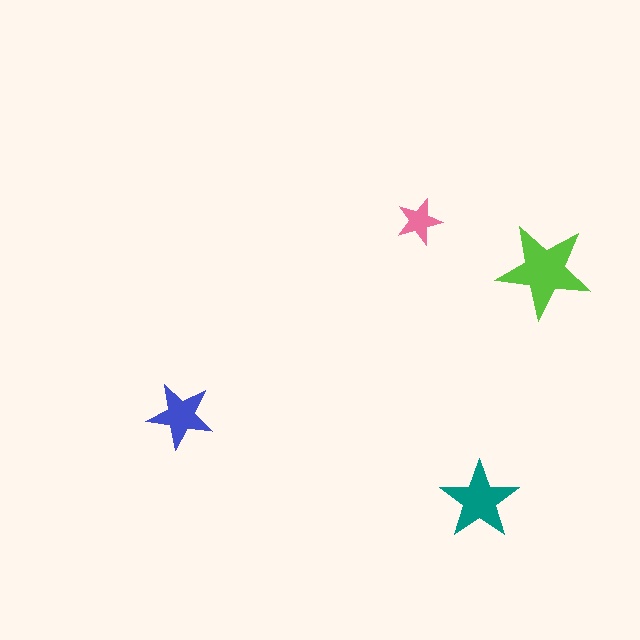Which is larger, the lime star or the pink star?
The lime one.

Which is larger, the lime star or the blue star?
The lime one.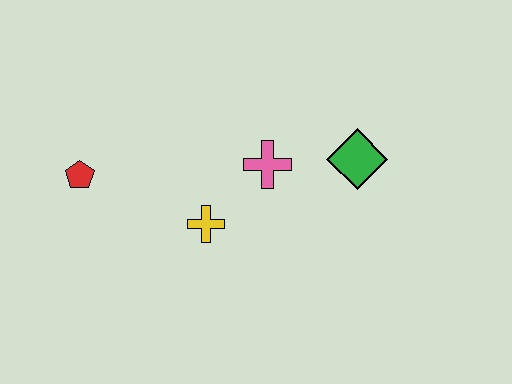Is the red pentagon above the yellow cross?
Yes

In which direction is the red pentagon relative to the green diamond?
The red pentagon is to the left of the green diamond.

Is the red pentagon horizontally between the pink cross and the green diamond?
No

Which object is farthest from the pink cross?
The red pentagon is farthest from the pink cross.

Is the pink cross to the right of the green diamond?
No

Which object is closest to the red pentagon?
The yellow cross is closest to the red pentagon.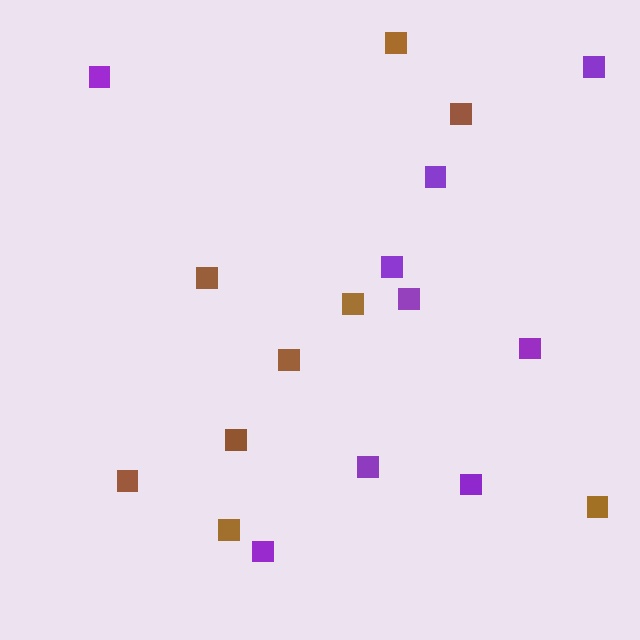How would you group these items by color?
There are 2 groups: one group of brown squares (9) and one group of purple squares (9).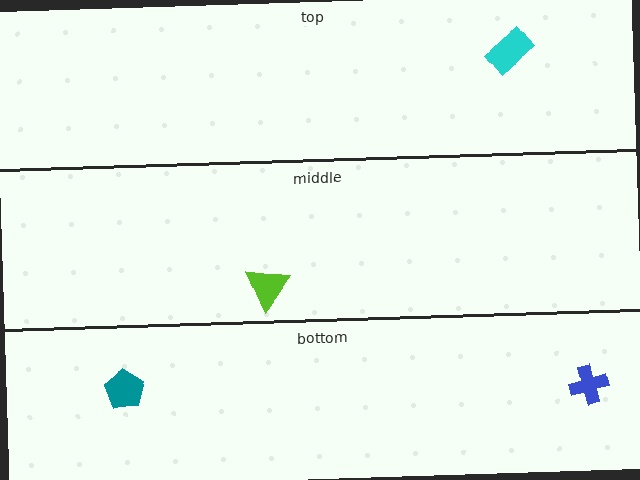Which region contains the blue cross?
The bottom region.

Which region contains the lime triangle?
The middle region.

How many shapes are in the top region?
1.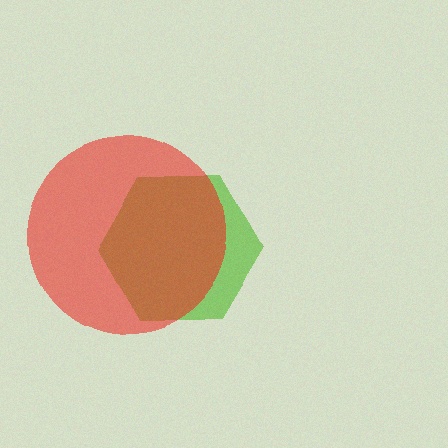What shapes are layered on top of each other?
The layered shapes are: a lime hexagon, a red circle.